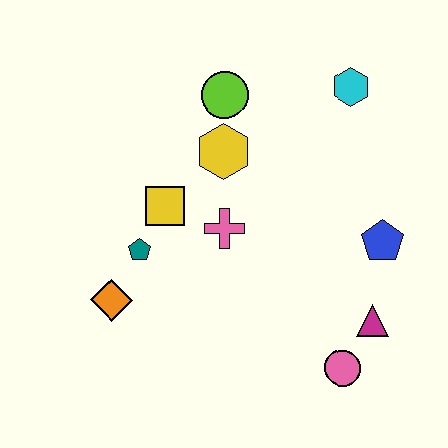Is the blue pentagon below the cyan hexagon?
Yes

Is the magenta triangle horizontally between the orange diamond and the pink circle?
No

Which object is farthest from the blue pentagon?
The orange diamond is farthest from the blue pentagon.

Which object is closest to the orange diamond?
The teal pentagon is closest to the orange diamond.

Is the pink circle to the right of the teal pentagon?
Yes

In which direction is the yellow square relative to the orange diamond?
The yellow square is above the orange diamond.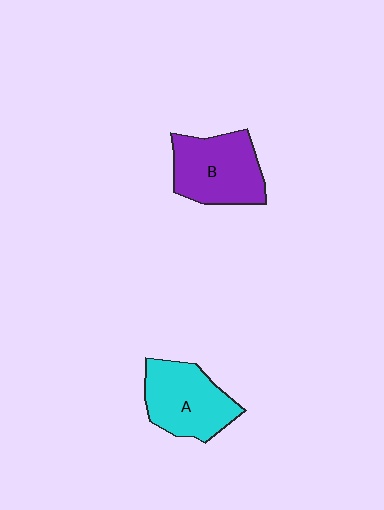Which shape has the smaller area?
Shape A (cyan).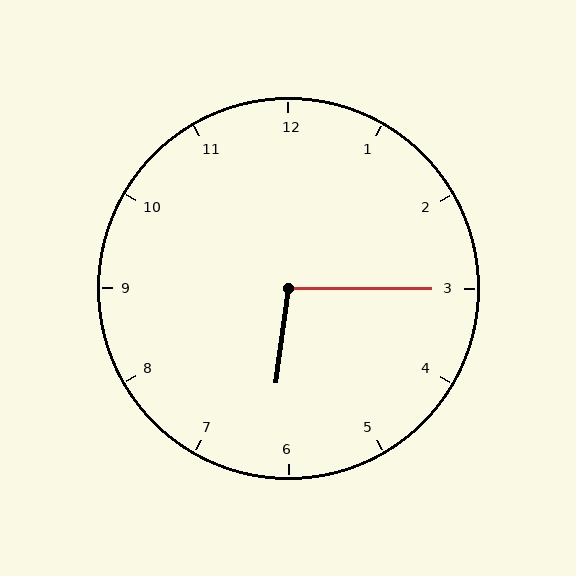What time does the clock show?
6:15.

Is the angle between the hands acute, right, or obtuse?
It is obtuse.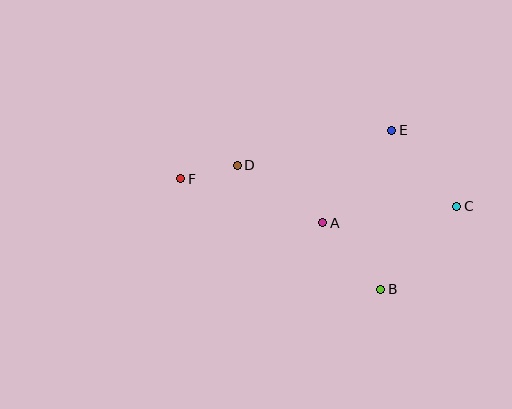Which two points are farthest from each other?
Points C and F are farthest from each other.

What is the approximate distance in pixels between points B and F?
The distance between B and F is approximately 229 pixels.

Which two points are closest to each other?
Points D and F are closest to each other.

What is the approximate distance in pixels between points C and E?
The distance between C and E is approximately 100 pixels.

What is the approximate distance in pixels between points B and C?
The distance between B and C is approximately 113 pixels.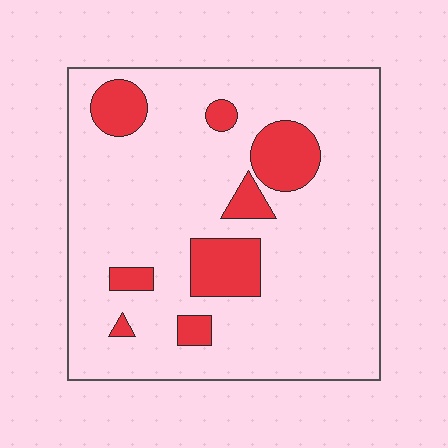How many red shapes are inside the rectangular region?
8.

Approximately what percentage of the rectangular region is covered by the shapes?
Approximately 15%.